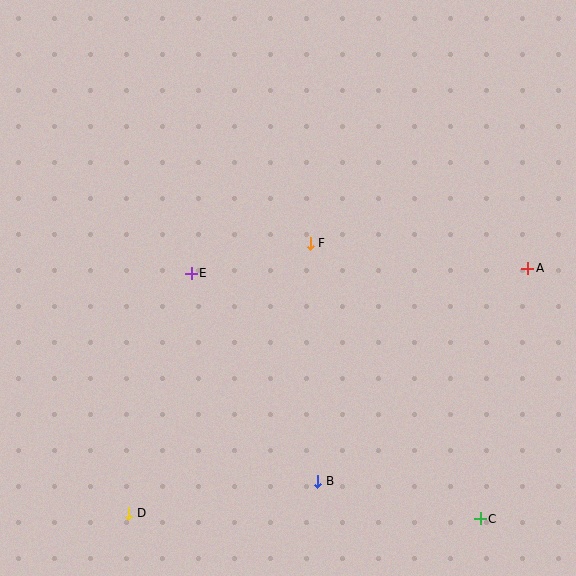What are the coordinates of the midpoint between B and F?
The midpoint between B and F is at (314, 362).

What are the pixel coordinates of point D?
Point D is at (129, 513).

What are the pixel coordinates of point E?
Point E is at (191, 273).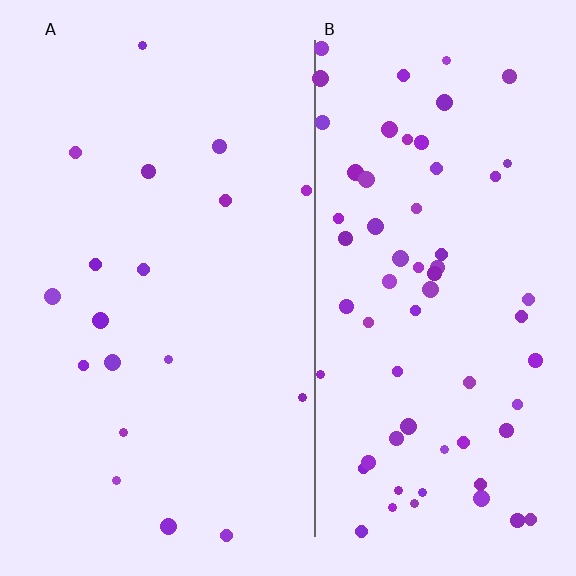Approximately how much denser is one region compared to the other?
Approximately 3.6× — region B over region A.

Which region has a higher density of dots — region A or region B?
B (the right).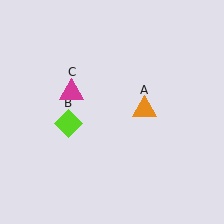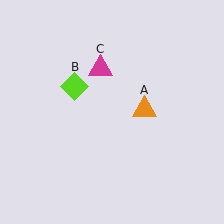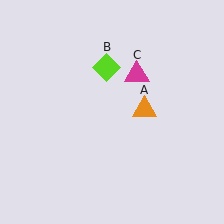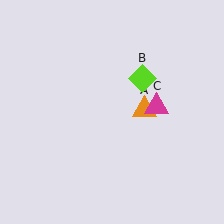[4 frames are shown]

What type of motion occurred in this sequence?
The lime diamond (object B), magenta triangle (object C) rotated clockwise around the center of the scene.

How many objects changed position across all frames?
2 objects changed position: lime diamond (object B), magenta triangle (object C).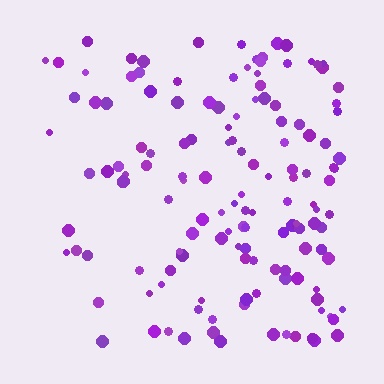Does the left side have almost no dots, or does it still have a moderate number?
Still a moderate number, just noticeably fewer than the right.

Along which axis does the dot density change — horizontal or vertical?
Horizontal.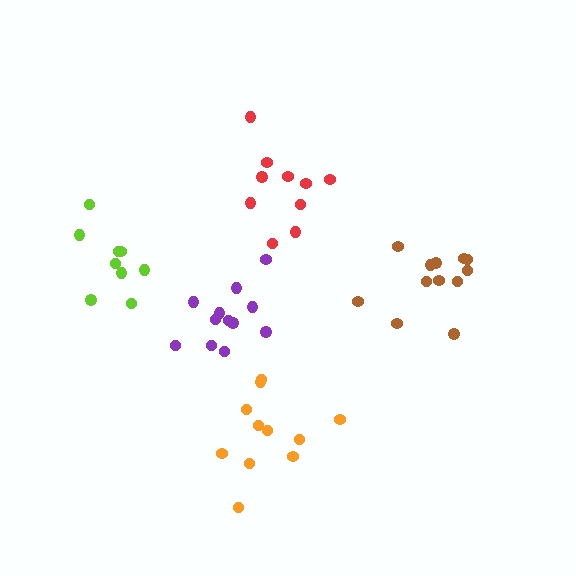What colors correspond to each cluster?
The clusters are colored: brown, purple, lime, orange, red.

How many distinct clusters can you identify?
There are 5 distinct clusters.